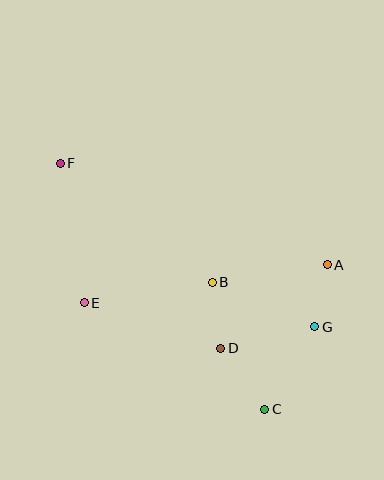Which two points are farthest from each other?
Points C and F are farthest from each other.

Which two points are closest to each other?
Points A and G are closest to each other.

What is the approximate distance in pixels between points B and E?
The distance between B and E is approximately 130 pixels.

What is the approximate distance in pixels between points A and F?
The distance between A and F is approximately 286 pixels.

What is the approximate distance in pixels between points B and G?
The distance between B and G is approximately 112 pixels.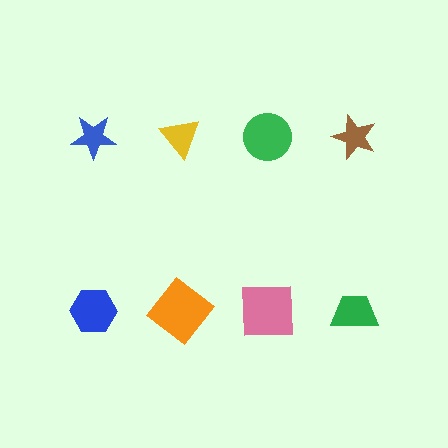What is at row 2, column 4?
A green trapezoid.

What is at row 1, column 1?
A blue star.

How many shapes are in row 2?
4 shapes.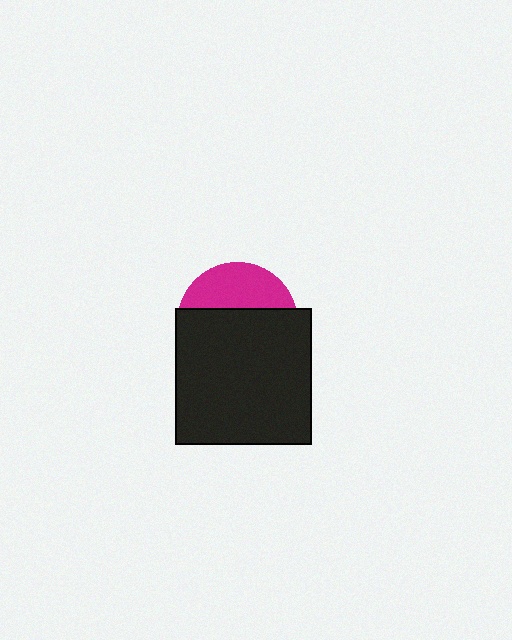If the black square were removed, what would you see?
You would see the complete magenta circle.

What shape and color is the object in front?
The object in front is a black square.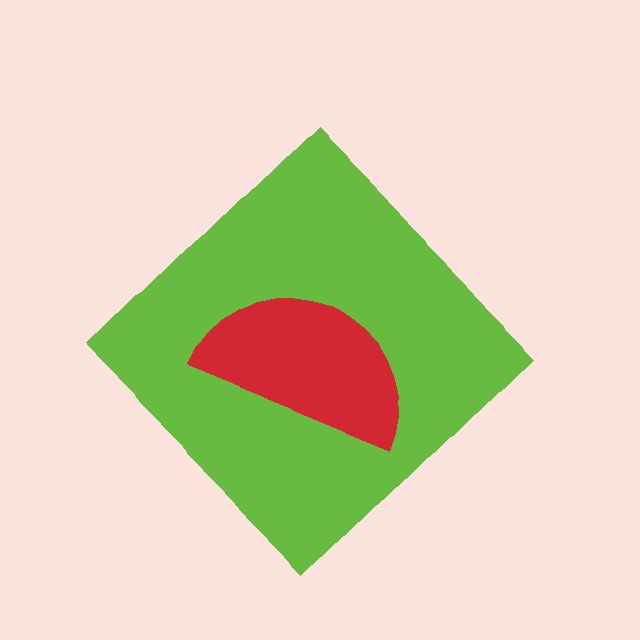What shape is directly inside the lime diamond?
The red semicircle.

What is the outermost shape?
The lime diamond.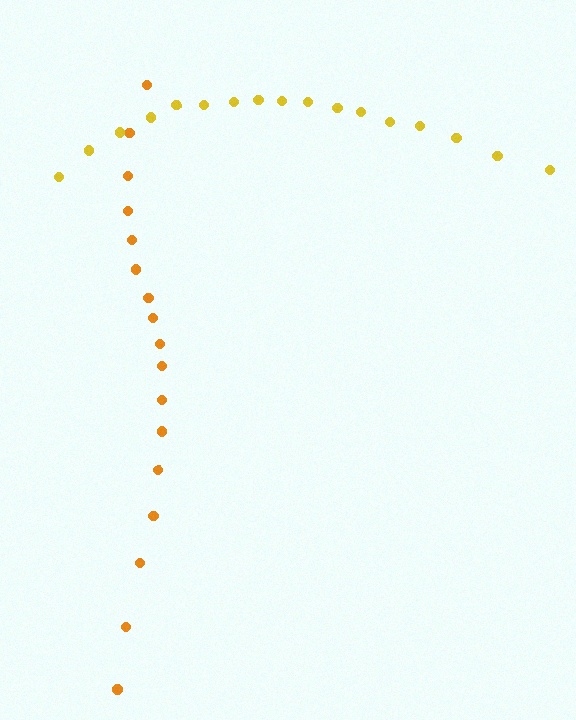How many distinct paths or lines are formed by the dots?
There are 2 distinct paths.